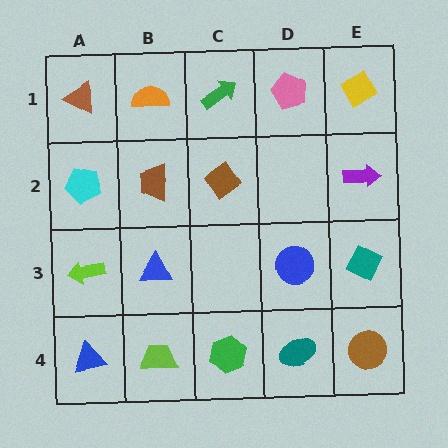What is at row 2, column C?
A brown diamond.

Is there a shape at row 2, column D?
No, that cell is empty.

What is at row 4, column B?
A lime trapezoid.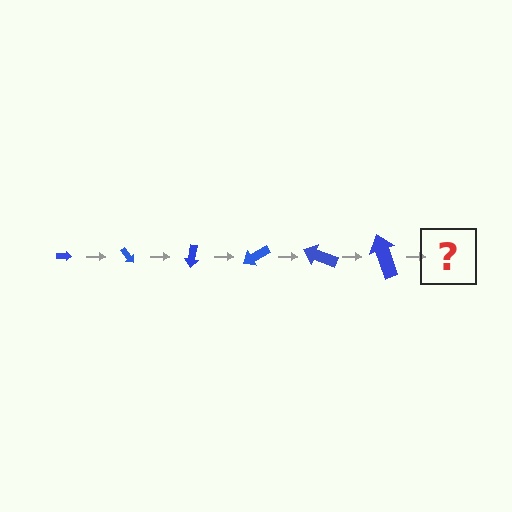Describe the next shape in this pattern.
It should be an arrow, larger than the previous one and rotated 300 degrees from the start.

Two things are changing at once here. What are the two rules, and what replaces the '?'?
The two rules are that the arrow grows larger each step and it rotates 50 degrees each step. The '?' should be an arrow, larger than the previous one and rotated 300 degrees from the start.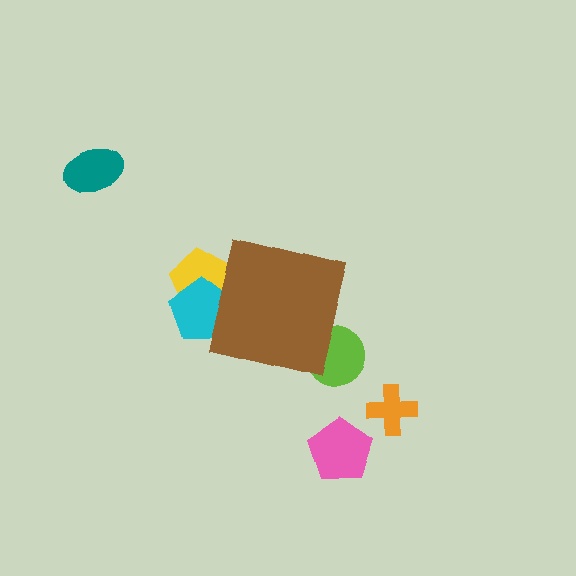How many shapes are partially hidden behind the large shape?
3 shapes are partially hidden.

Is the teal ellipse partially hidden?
No, the teal ellipse is fully visible.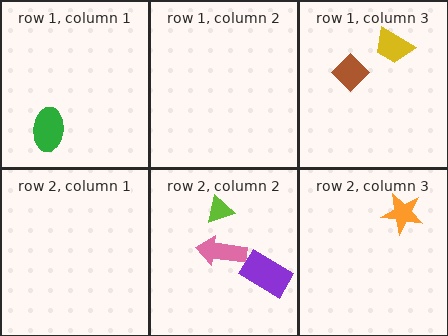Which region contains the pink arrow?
The row 2, column 2 region.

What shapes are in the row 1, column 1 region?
The green ellipse.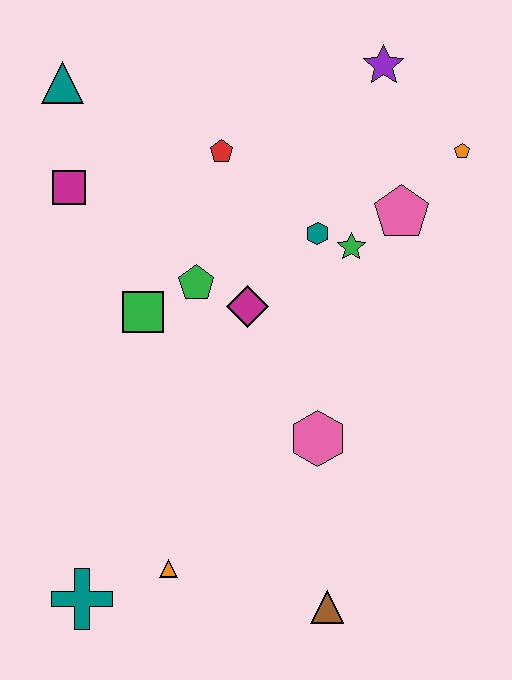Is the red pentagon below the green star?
No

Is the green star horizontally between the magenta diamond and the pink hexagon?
No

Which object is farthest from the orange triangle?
The purple star is farthest from the orange triangle.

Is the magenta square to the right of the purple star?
No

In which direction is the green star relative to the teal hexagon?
The green star is to the right of the teal hexagon.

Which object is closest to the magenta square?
The teal triangle is closest to the magenta square.